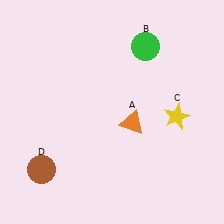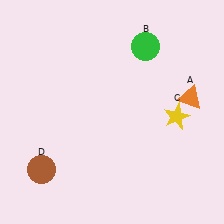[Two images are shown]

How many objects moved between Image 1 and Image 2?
1 object moved between the two images.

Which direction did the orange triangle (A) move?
The orange triangle (A) moved right.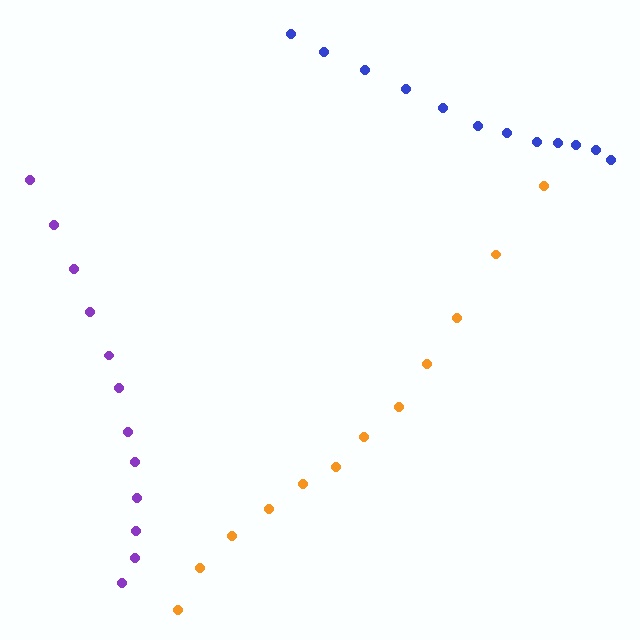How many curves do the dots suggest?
There are 3 distinct paths.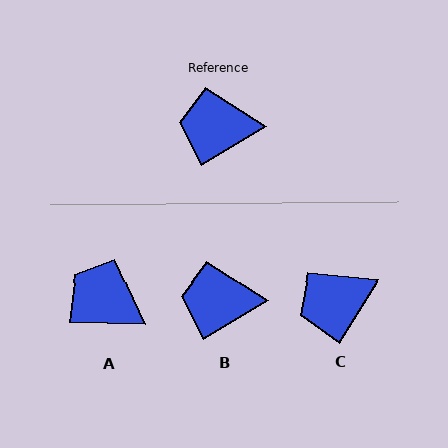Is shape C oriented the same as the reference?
No, it is off by about 27 degrees.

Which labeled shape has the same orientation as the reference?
B.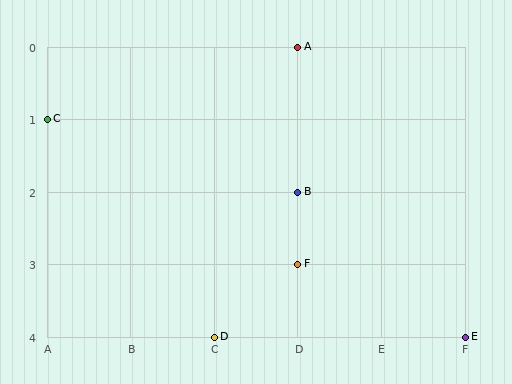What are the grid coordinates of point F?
Point F is at grid coordinates (D, 3).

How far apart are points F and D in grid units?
Points F and D are 1 column and 1 row apart (about 1.4 grid units diagonally).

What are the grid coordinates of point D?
Point D is at grid coordinates (C, 4).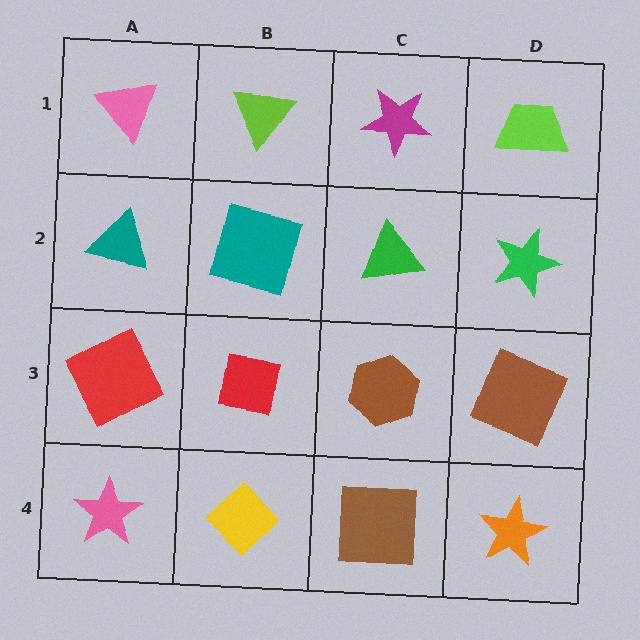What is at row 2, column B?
A teal square.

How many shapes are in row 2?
4 shapes.